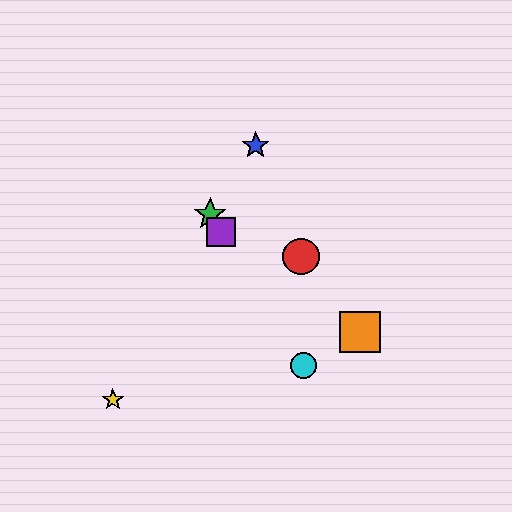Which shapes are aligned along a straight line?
The green star, the purple square, the cyan circle are aligned along a straight line.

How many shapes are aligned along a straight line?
3 shapes (the green star, the purple square, the cyan circle) are aligned along a straight line.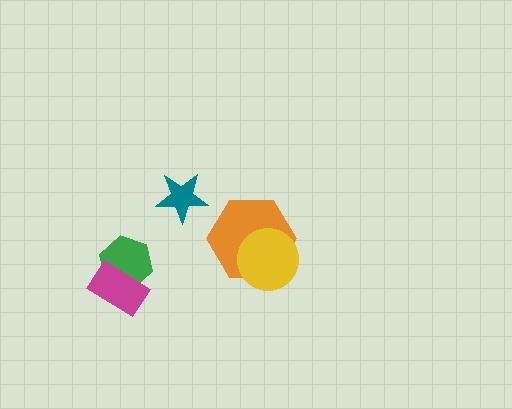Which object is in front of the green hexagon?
The magenta rectangle is in front of the green hexagon.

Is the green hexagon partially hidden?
Yes, it is partially covered by another shape.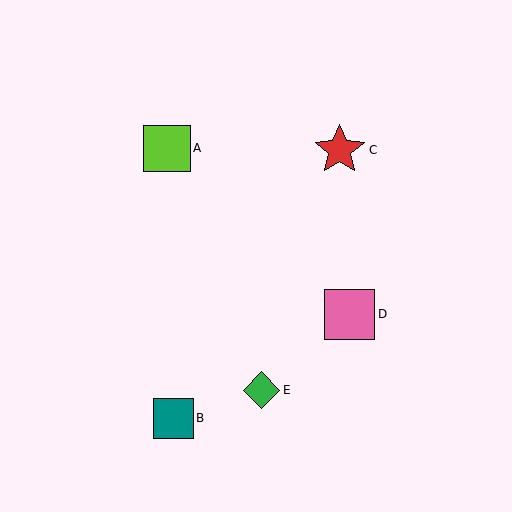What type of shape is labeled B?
Shape B is a teal square.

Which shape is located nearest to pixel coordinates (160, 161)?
The lime square (labeled A) at (167, 148) is nearest to that location.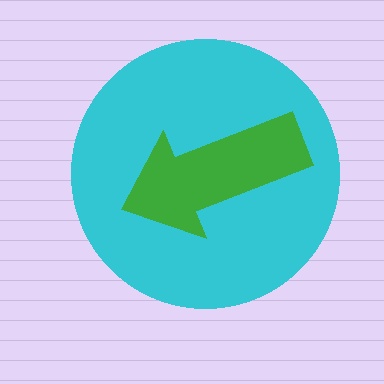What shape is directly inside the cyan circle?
The green arrow.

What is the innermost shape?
The green arrow.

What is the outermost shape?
The cyan circle.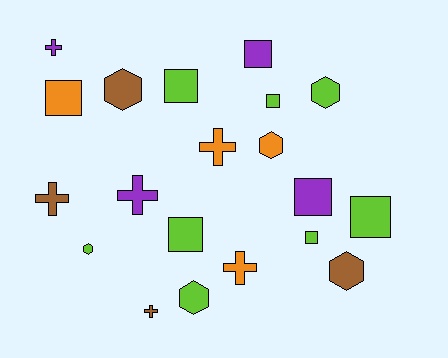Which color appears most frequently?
Lime, with 8 objects.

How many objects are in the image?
There are 20 objects.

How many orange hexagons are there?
There is 1 orange hexagon.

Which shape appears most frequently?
Square, with 8 objects.